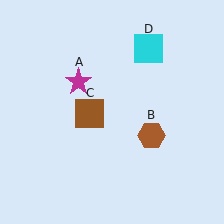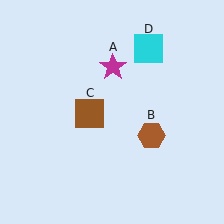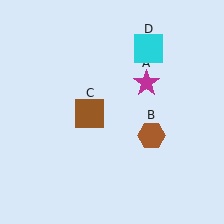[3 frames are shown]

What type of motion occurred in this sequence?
The magenta star (object A) rotated clockwise around the center of the scene.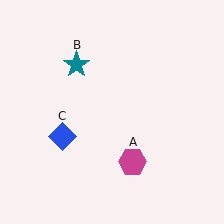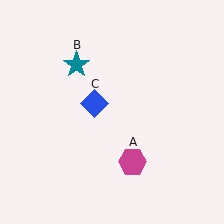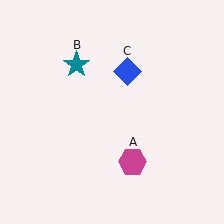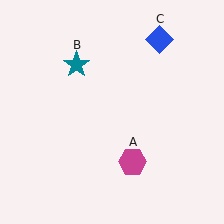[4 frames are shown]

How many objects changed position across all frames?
1 object changed position: blue diamond (object C).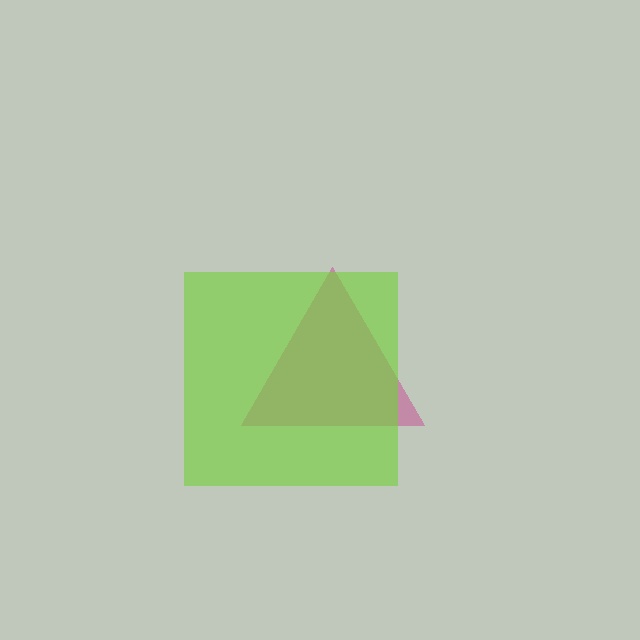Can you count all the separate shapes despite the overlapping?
Yes, there are 2 separate shapes.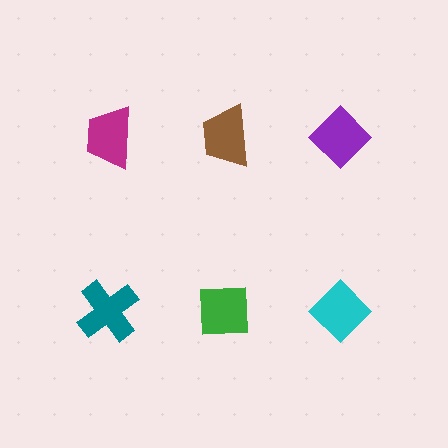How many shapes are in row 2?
3 shapes.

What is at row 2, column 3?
A cyan diamond.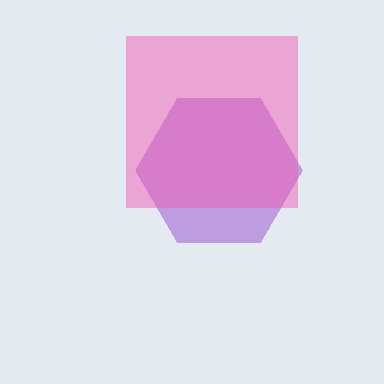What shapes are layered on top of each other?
The layered shapes are: a purple hexagon, a pink square.